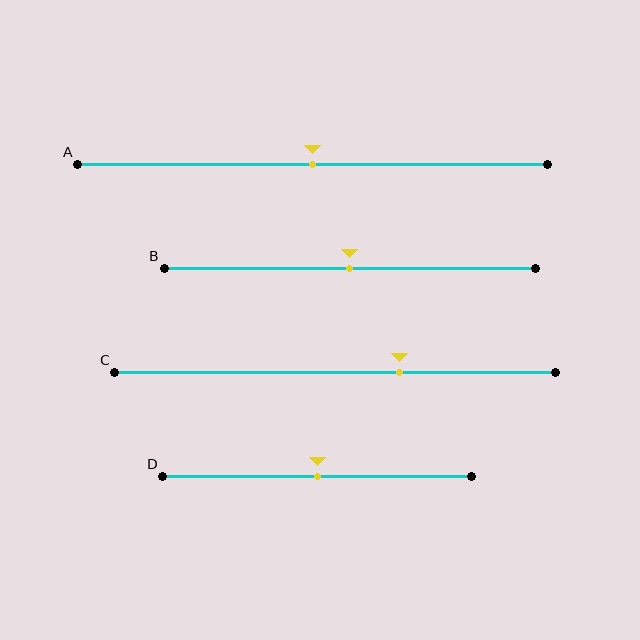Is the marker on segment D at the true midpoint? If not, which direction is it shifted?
Yes, the marker on segment D is at the true midpoint.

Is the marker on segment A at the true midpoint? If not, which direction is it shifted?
Yes, the marker on segment A is at the true midpoint.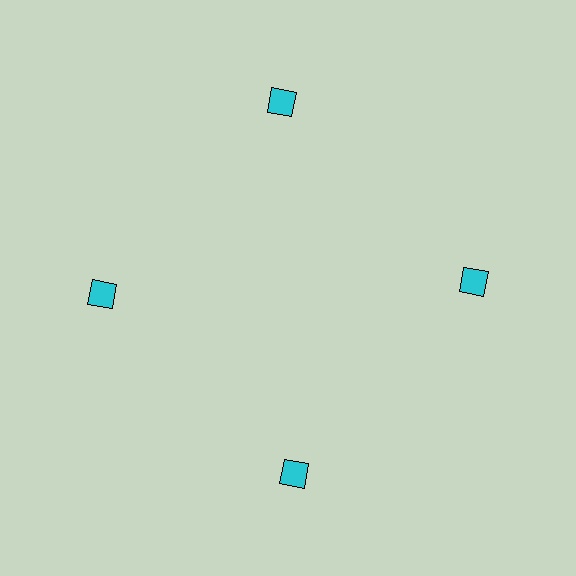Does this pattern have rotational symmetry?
Yes, this pattern has 4-fold rotational symmetry. It looks the same after rotating 90 degrees around the center.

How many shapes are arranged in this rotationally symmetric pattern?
There are 4 shapes, arranged in 4 groups of 1.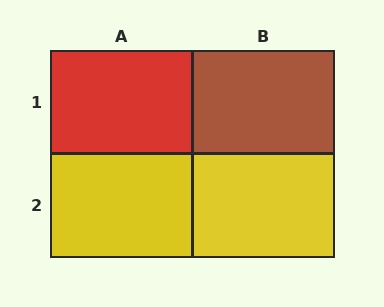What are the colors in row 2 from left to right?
Yellow, yellow.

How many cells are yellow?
2 cells are yellow.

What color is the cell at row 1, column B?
Brown.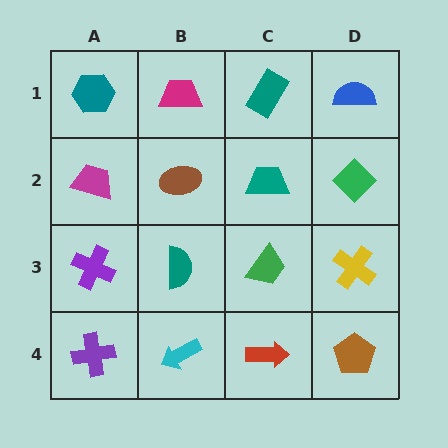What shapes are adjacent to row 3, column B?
A brown ellipse (row 2, column B), a cyan arrow (row 4, column B), a purple cross (row 3, column A), a green trapezoid (row 3, column C).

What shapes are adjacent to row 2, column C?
A teal rectangle (row 1, column C), a green trapezoid (row 3, column C), a brown ellipse (row 2, column B), a green diamond (row 2, column D).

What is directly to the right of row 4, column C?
A brown pentagon.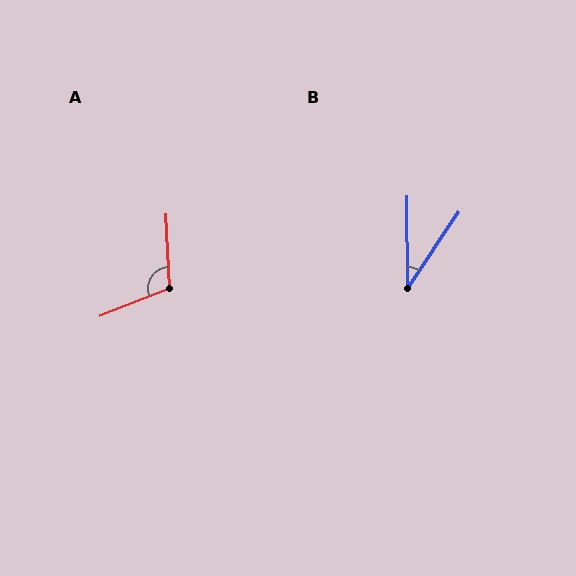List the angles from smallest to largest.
B (34°), A (108°).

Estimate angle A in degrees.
Approximately 108 degrees.